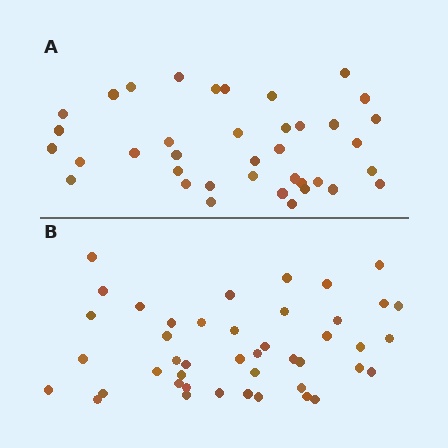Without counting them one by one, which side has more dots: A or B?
Region B (the bottom region) has more dots.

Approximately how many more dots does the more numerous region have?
Region B has about 6 more dots than region A.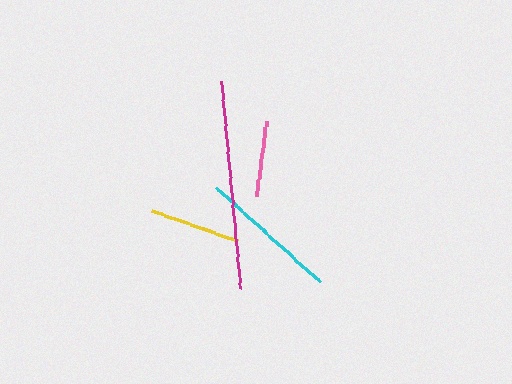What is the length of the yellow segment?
The yellow segment is approximately 91 pixels long.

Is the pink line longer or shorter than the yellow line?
The yellow line is longer than the pink line.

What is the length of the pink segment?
The pink segment is approximately 75 pixels long.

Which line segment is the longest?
The magenta line is the longest at approximately 209 pixels.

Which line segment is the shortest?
The pink line is the shortest at approximately 75 pixels.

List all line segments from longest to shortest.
From longest to shortest: magenta, cyan, yellow, pink.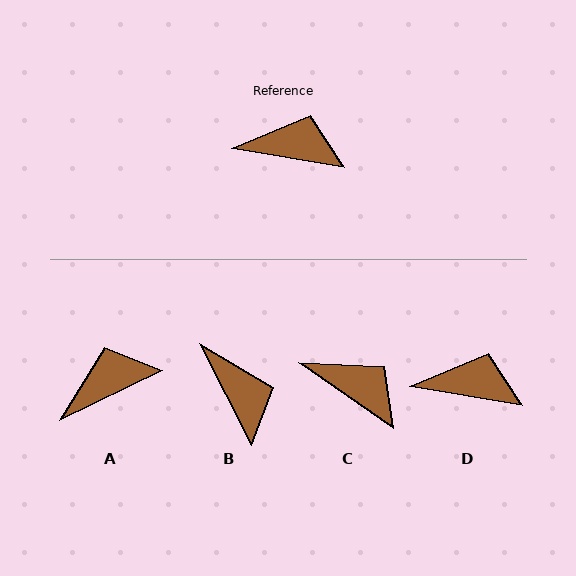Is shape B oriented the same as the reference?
No, it is off by about 53 degrees.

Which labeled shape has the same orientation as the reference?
D.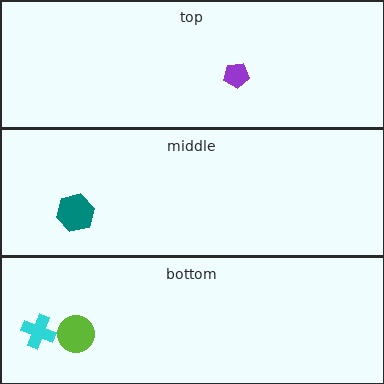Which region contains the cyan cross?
The bottom region.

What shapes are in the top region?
The purple pentagon.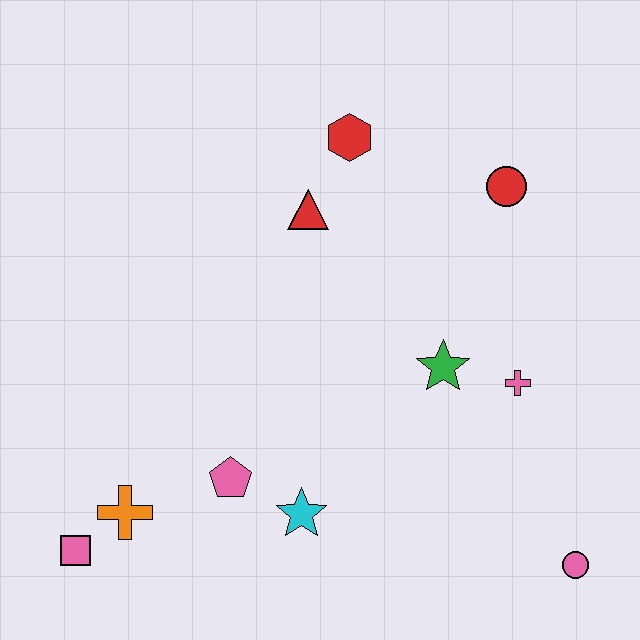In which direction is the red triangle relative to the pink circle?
The red triangle is above the pink circle.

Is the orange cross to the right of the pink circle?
No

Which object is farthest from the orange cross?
The red circle is farthest from the orange cross.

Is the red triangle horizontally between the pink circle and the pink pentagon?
Yes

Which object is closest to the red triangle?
The red hexagon is closest to the red triangle.